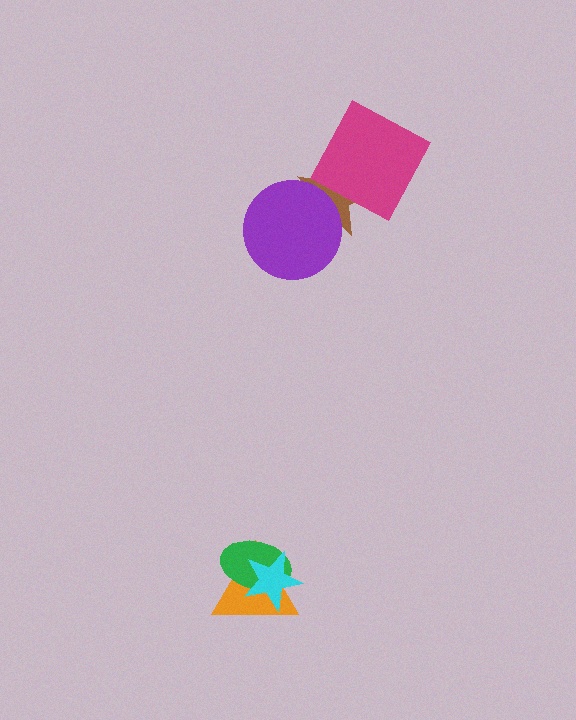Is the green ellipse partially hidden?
Yes, it is partially covered by another shape.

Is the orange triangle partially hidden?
Yes, it is partially covered by another shape.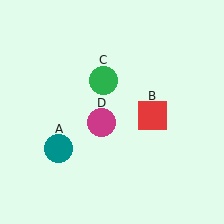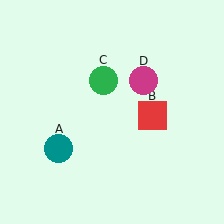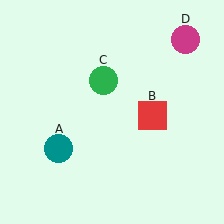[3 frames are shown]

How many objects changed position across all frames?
1 object changed position: magenta circle (object D).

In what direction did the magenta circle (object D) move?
The magenta circle (object D) moved up and to the right.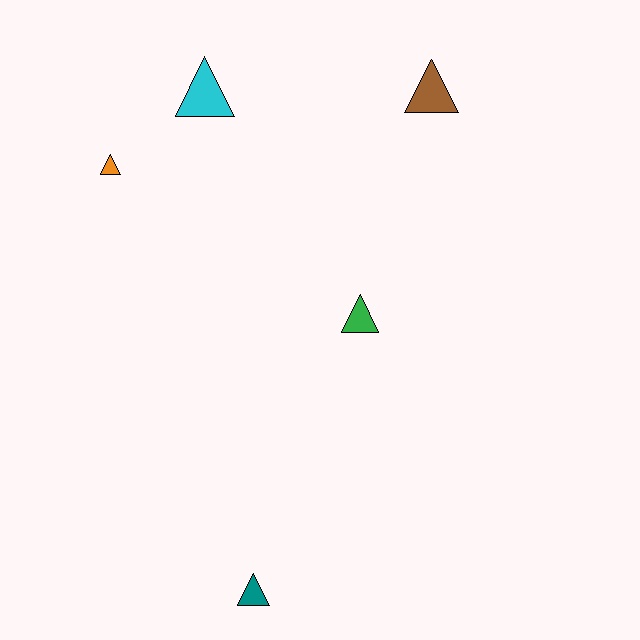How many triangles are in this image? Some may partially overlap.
There are 5 triangles.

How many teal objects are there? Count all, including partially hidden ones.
There is 1 teal object.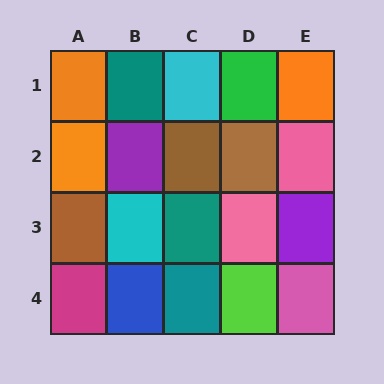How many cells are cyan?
2 cells are cyan.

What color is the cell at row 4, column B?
Blue.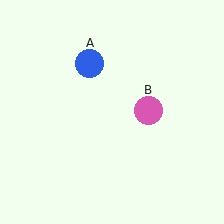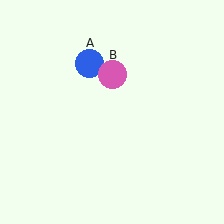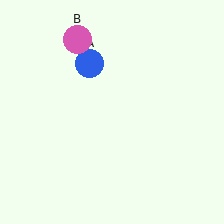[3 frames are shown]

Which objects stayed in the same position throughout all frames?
Blue circle (object A) remained stationary.